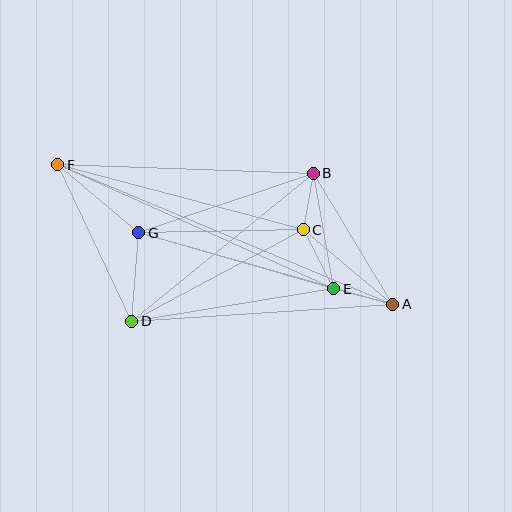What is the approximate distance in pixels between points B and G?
The distance between B and G is approximately 185 pixels.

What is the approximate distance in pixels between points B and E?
The distance between B and E is approximately 117 pixels.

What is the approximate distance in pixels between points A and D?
The distance between A and D is approximately 261 pixels.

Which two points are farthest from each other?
Points A and F are farthest from each other.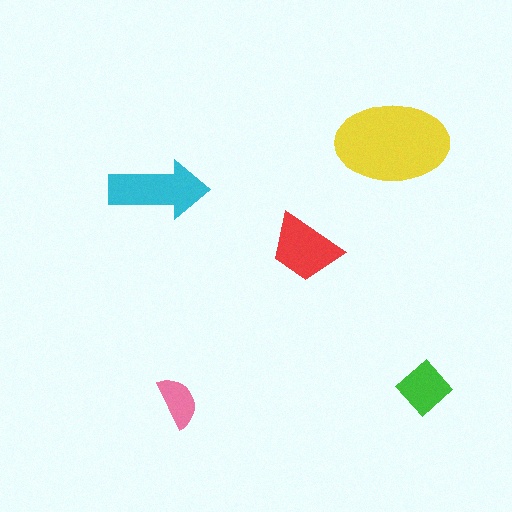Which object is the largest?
The yellow ellipse.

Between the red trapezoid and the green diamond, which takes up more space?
The red trapezoid.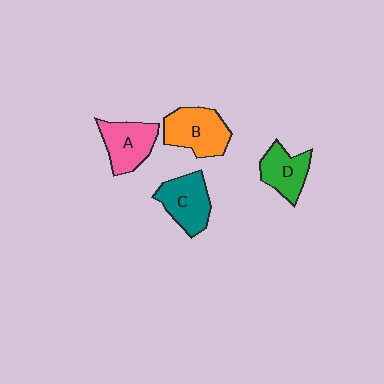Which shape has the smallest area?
Shape D (green).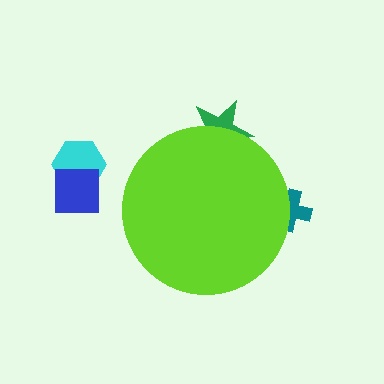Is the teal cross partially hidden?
Yes, the teal cross is partially hidden behind the lime circle.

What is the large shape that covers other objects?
A lime circle.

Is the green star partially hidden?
Yes, the green star is partially hidden behind the lime circle.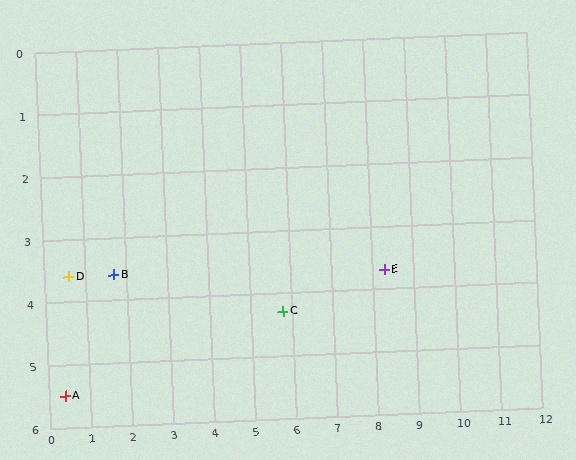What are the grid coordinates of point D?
Point D is at approximately (0.6, 3.6).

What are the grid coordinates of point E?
Point E is at approximately (8.3, 3.7).